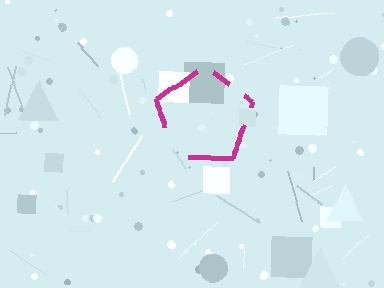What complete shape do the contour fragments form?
The contour fragments form a pentagon.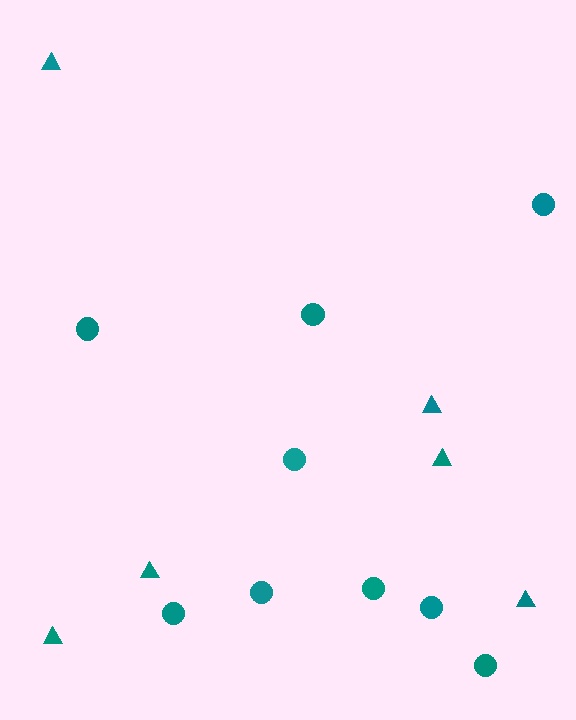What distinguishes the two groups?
There are 2 groups: one group of triangles (6) and one group of circles (9).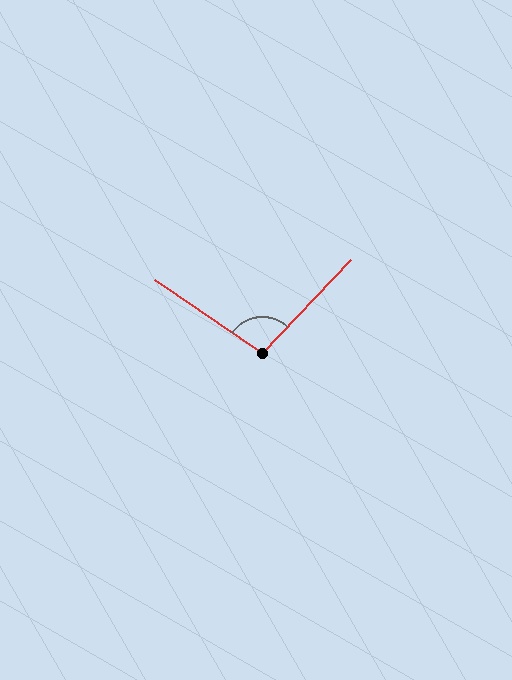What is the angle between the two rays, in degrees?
Approximately 99 degrees.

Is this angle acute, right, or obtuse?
It is obtuse.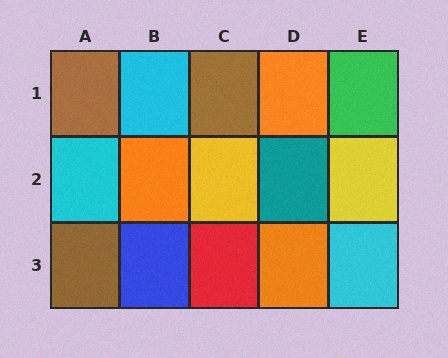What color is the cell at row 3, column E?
Cyan.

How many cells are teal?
1 cell is teal.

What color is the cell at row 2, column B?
Orange.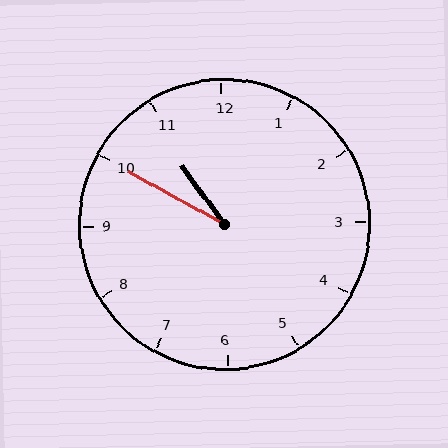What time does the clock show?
10:50.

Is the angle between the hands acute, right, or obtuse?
It is acute.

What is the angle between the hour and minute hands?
Approximately 25 degrees.